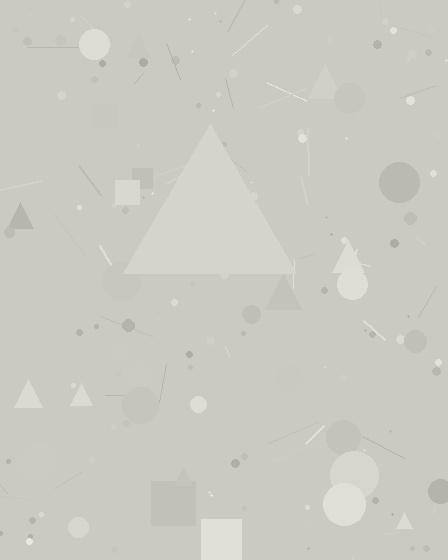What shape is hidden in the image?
A triangle is hidden in the image.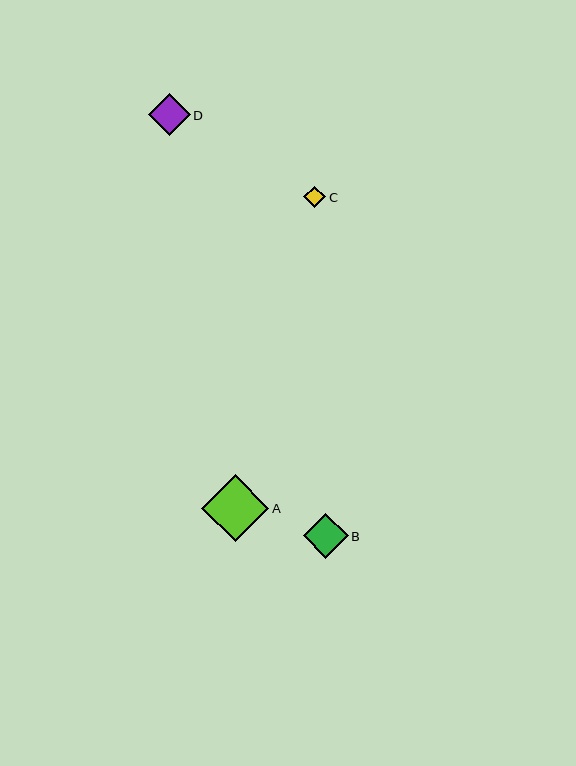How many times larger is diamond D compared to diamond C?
Diamond D is approximately 1.9 times the size of diamond C.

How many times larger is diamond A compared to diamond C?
Diamond A is approximately 3.1 times the size of diamond C.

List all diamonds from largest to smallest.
From largest to smallest: A, B, D, C.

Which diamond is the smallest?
Diamond C is the smallest with a size of approximately 22 pixels.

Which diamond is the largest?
Diamond A is the largest with a size of approximately 67 pixels.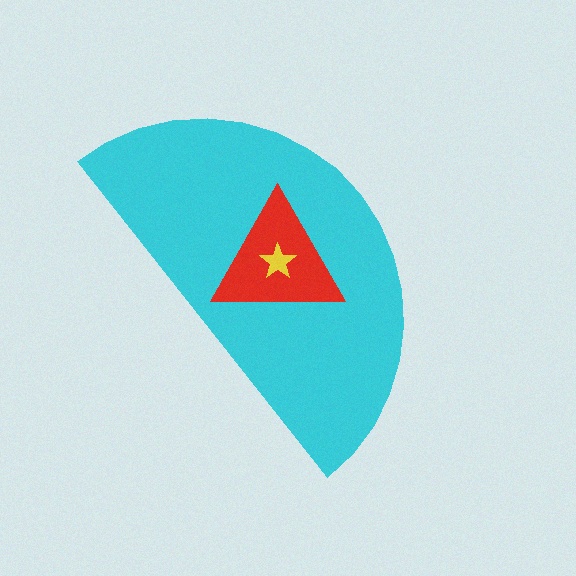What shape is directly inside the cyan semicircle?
The red triangle.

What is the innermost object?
The yellow star.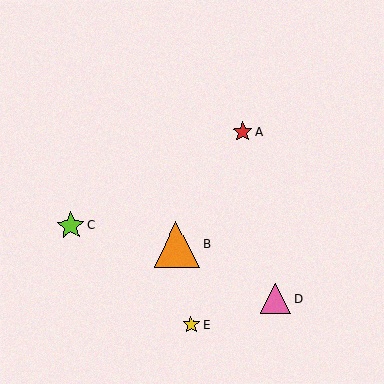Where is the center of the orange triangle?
The center of the orange triangle is at (177, 245).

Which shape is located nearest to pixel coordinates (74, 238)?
The lime star (labeled C) at (71, 226) is nearest to that location.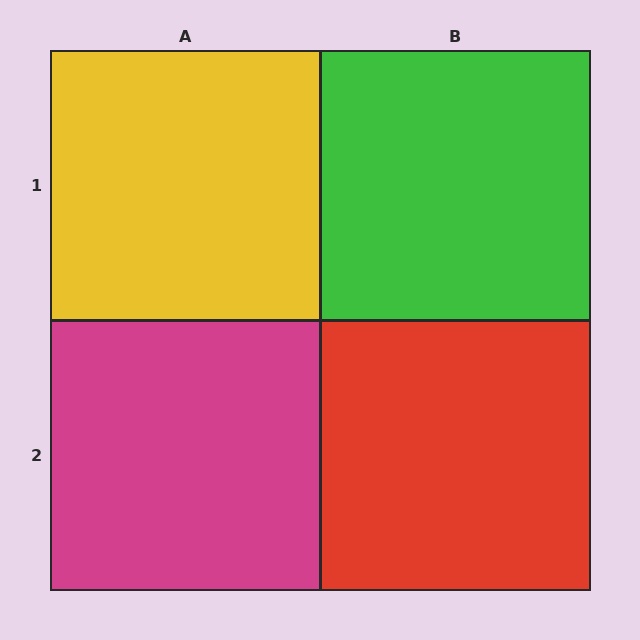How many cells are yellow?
1 cell is yellow.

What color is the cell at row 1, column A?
Yellow.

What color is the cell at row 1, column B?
Green.